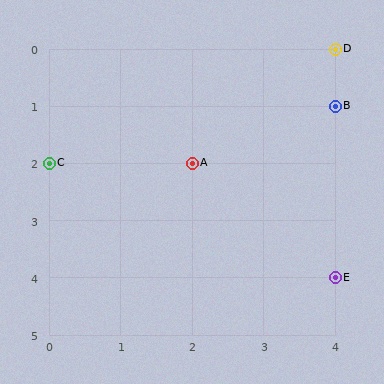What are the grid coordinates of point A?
Point A is at grid coordinates (2, 2).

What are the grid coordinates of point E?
Point E is at grid coordinates (4, 4).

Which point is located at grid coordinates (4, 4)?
Point E is at (4, 4).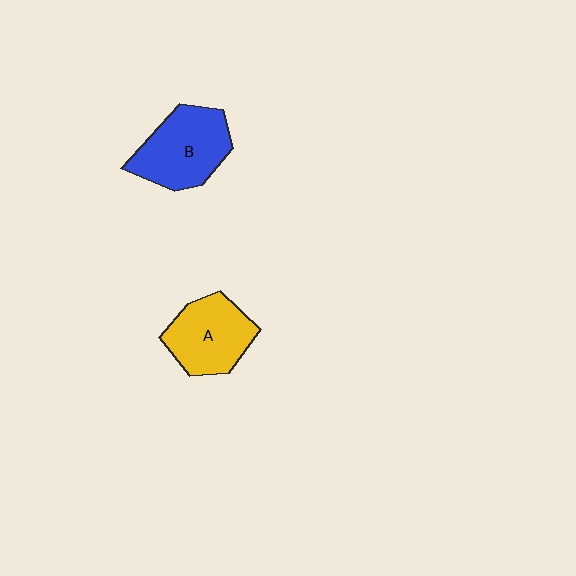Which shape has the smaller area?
Shape A (yellow).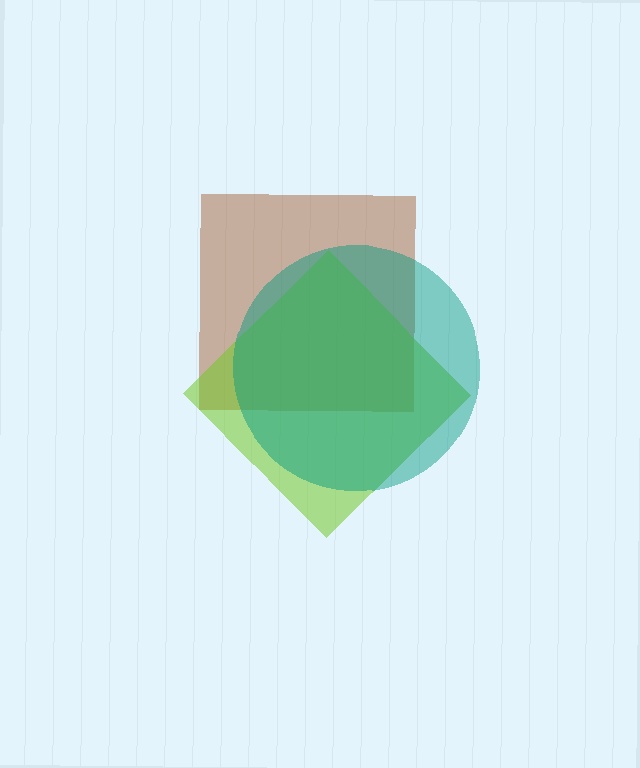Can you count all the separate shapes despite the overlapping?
Yes, there are 3 separate shapes.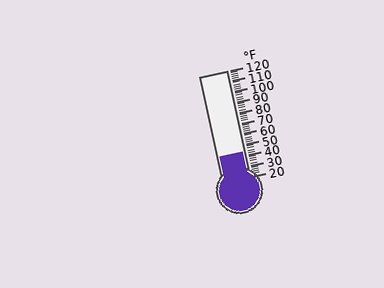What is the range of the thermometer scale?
The thermometer scale ranges from 20°F to 120°F.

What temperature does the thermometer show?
The thermometer shows approximately 44°F.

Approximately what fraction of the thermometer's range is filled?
The thermometer is filled to approximately 25% of its range.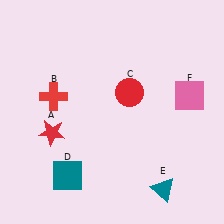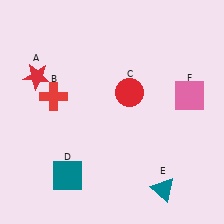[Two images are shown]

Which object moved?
The red star (A) moved up.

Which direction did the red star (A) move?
The red star (A) moved up.